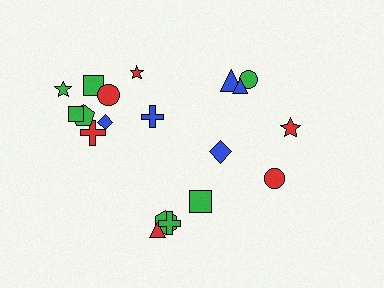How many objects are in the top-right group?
There are 5 objects.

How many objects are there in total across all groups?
There are 19 objects.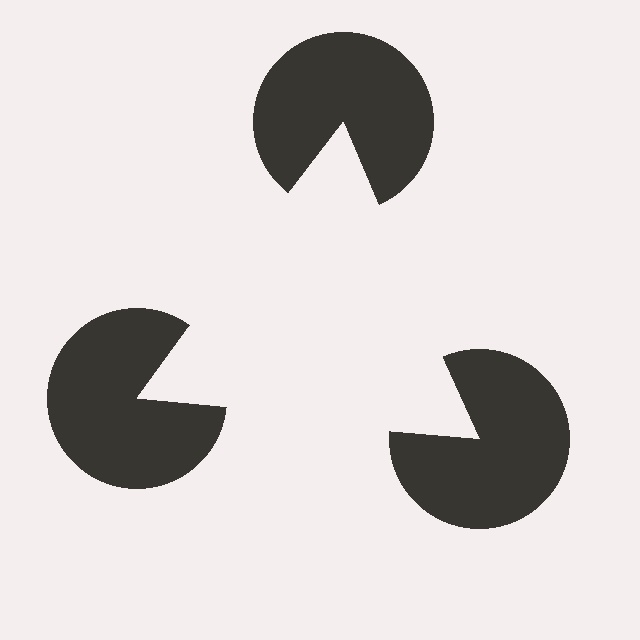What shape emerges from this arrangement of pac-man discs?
An illusory triangle — its edges are inferred from the aligned wedge cuts in the pac-man discs, not physically drawn.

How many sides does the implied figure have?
3 sides.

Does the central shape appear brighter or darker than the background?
It typically appears slightly brighter than the background, even though no actual brightness change is drawn.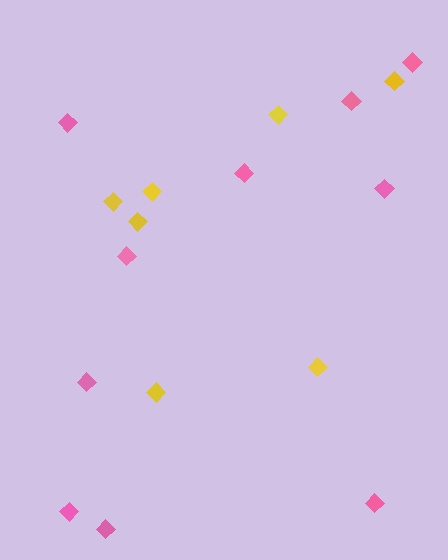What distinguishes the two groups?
There are 2 groups: one group of pink diamonds (10) and one group of yellow diamonds (7).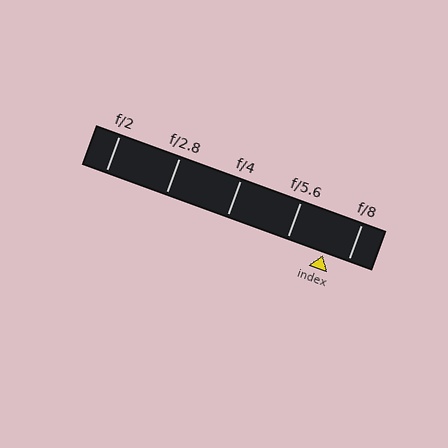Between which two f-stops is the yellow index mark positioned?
The index mark is between f/5.6 and f/8.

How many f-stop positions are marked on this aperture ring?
There are 5 f-stop positions marked.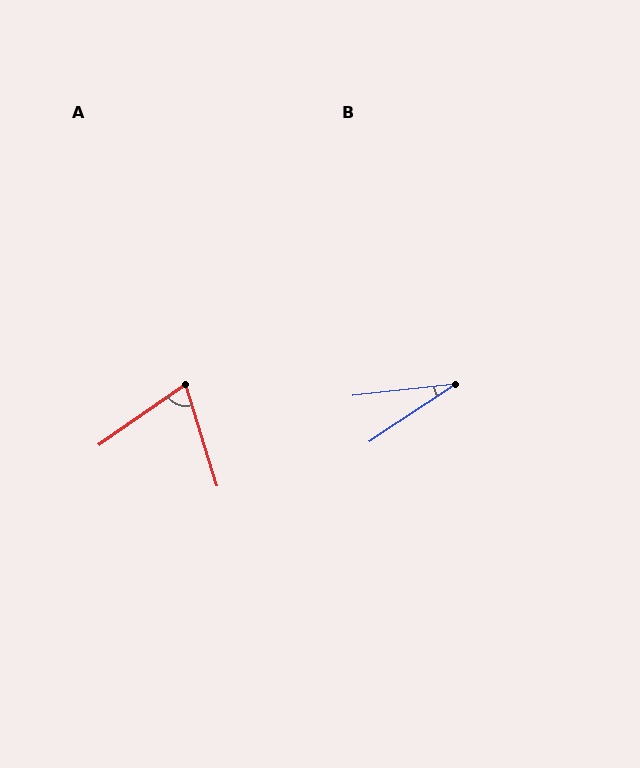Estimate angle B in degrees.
Approximately 27 degrees.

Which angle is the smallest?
B, at approximately 27 degrees.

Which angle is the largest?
A, at approximately 72 degrees.